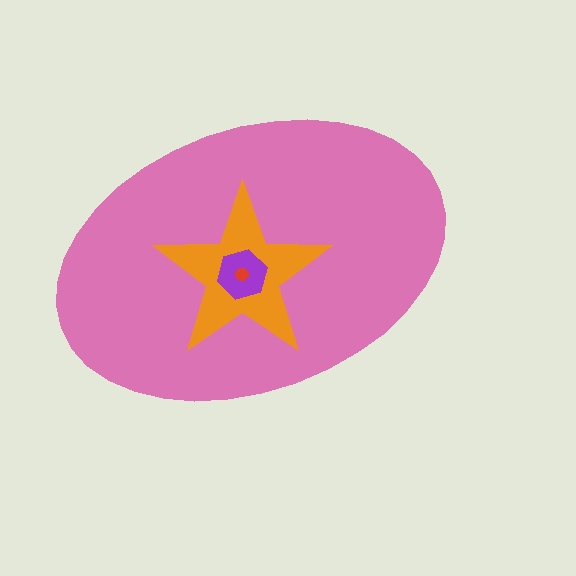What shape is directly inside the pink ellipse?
The orange star.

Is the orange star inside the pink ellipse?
Yes.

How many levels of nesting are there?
4.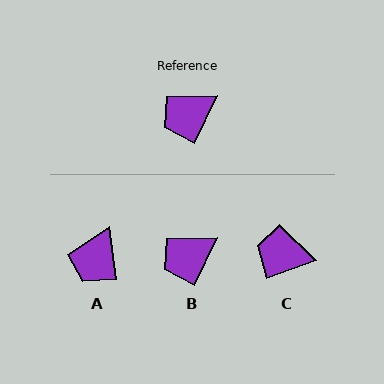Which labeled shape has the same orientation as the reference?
B.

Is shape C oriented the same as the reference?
No, it is off by about 45 degrees.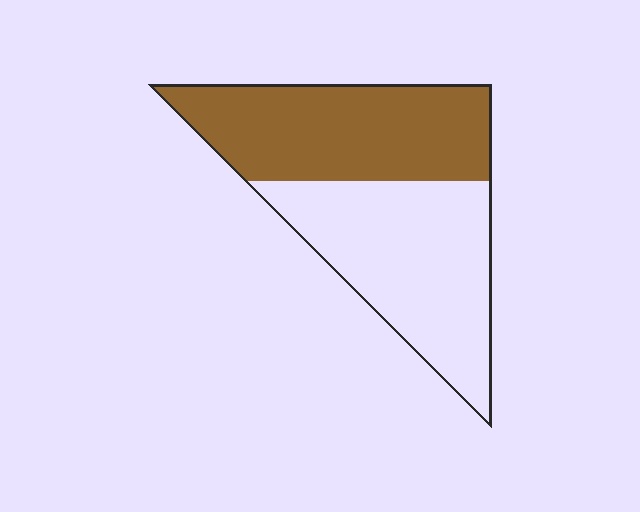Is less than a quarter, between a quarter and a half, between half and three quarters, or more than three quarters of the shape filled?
Between a quarter and a half.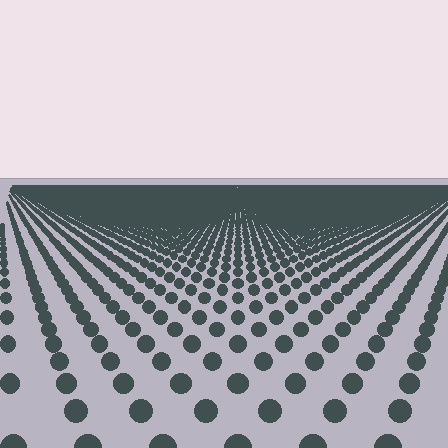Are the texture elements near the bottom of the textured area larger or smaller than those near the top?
Larger. Near the bottom, elements are closer to the viewer and appear at a bigger on-screen size.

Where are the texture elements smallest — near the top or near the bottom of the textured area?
Near the top.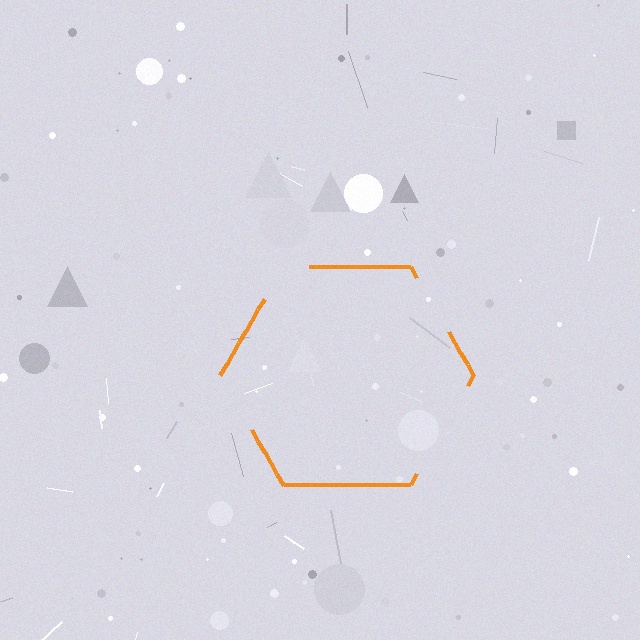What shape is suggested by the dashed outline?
The dashed outline suggests a hexagon.